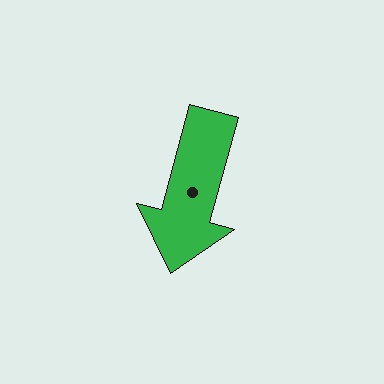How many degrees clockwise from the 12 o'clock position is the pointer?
Approximately 195 degrees.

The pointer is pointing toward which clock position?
Roughly 7 o'clock.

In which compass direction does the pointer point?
South.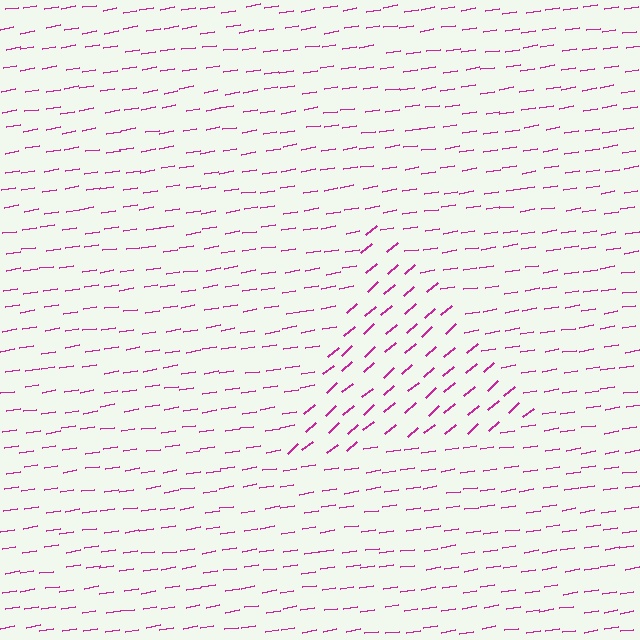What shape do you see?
I see a triangle.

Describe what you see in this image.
The image is filled with small magenta line segments. A triangle region in the image has lines oriented differently from the surrounding lines, creating a visible texture boundary.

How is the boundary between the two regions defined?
The boundary is defined purely by a change in line orientation (approximately 32 degrees difference). All lines are the same color and thickness.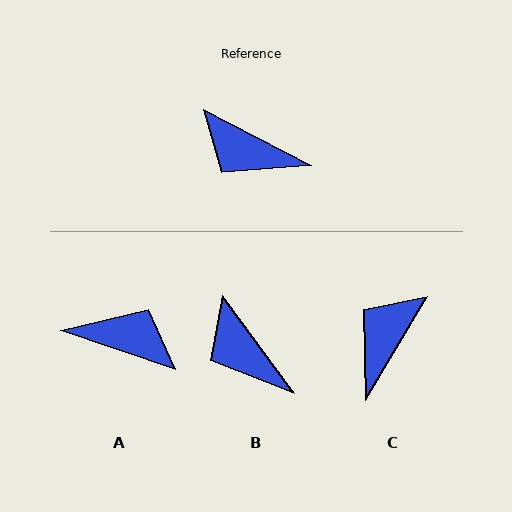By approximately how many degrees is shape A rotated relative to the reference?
Approximately 171 degrees clockwise.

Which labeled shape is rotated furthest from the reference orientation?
A, about 171 degrees away.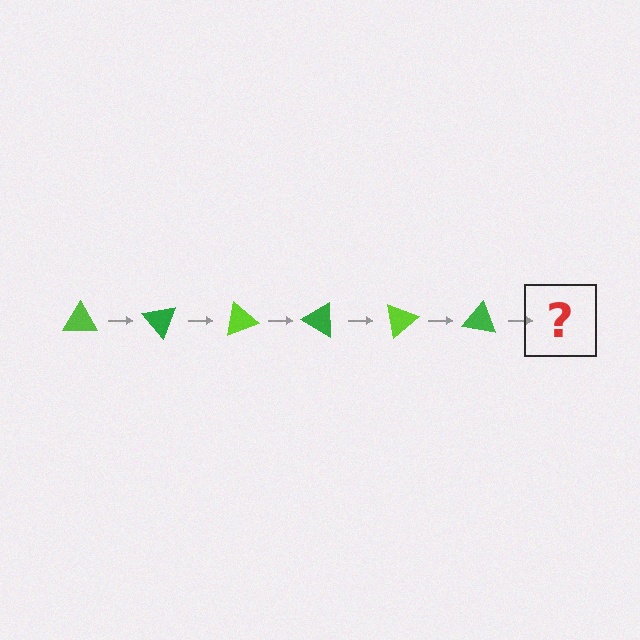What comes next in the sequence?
The next element should be a lime triangle, rotated 300 degrees from the start.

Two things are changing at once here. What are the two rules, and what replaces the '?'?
The two rules are that it rotates 50 degrees each step and the color cycles through lime and green. The '?' should be a lime triangle, rotated 300 degrees from the start.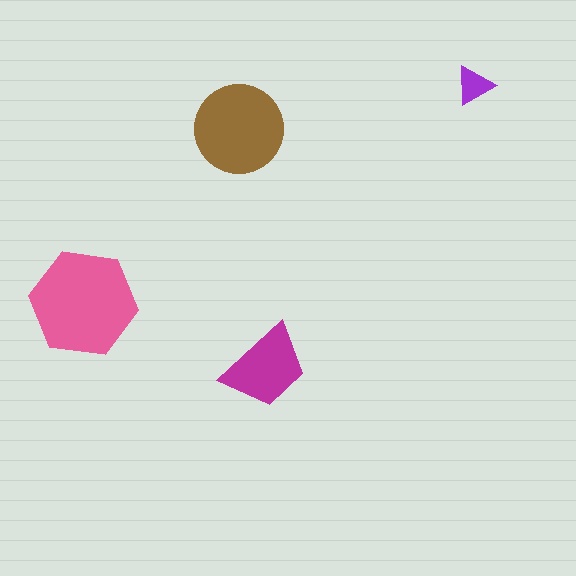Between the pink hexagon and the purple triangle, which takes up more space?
The pink hexagon.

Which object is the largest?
The pink hexagon.